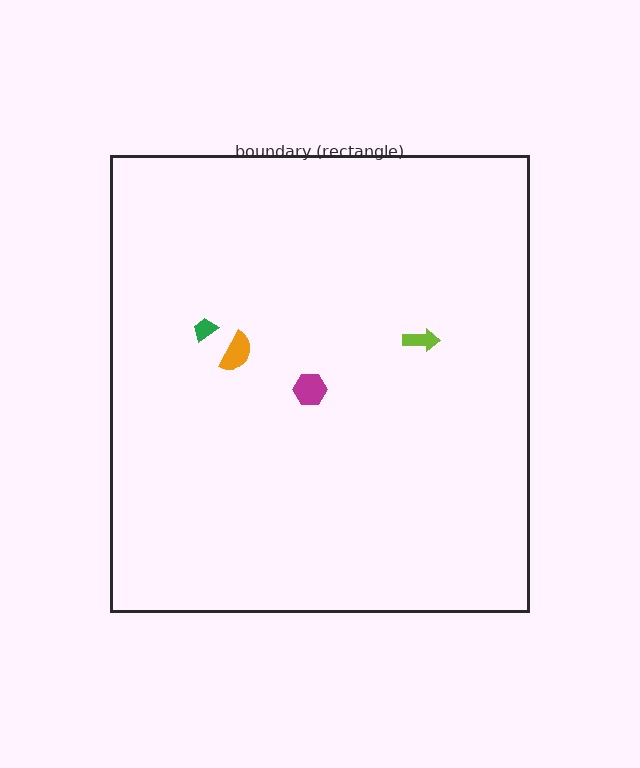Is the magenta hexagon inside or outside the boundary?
Inside.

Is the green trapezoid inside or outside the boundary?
Inside.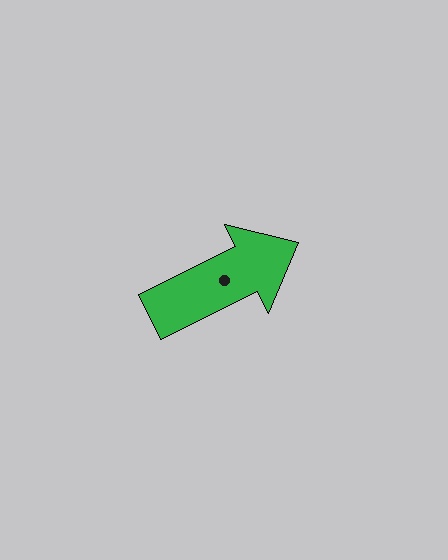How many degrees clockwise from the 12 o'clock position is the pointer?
Approximately 64 degrees.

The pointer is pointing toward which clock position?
Roughly 2 o'clock.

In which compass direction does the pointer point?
Northeast.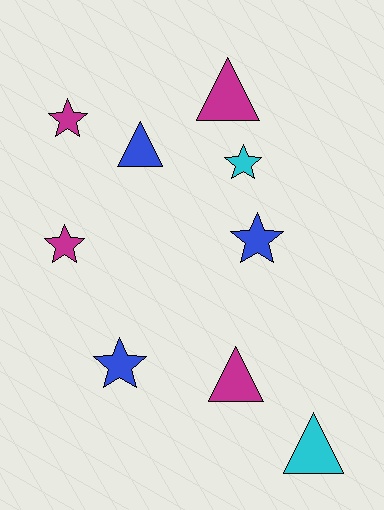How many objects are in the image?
There are 9 objects.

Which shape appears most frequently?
Star, with 5 objects.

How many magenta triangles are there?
There are 2 magenta triangles.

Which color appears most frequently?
Magenta, with 4 objects.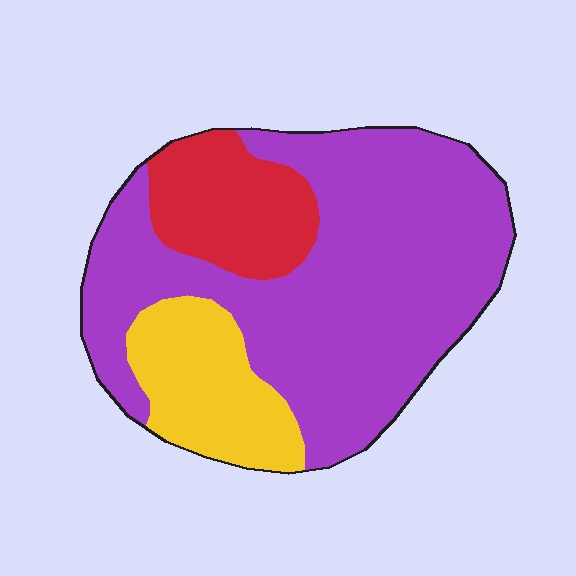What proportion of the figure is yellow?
Yellow covers roughly 20% of the figure.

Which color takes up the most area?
Purple, at roughly 65%.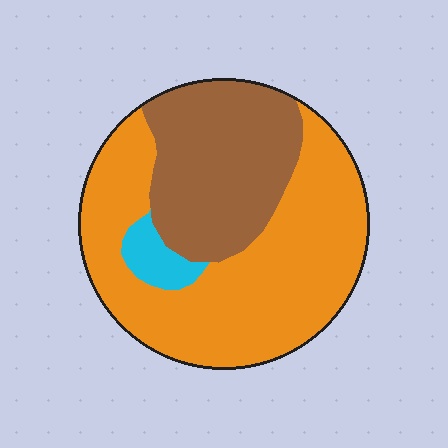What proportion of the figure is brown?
Brown covers roughly 35% of the figure.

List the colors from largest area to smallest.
From largest to smallest: orange, brown, cyan.